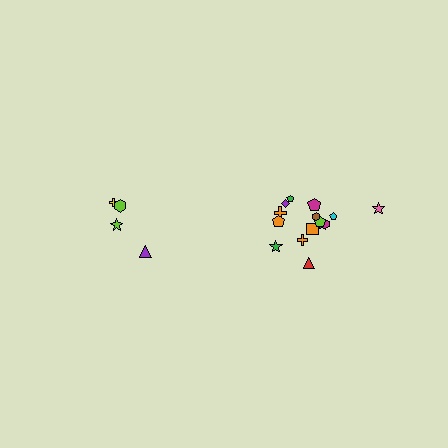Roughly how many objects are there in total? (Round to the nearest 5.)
Roughly 20 objects in total.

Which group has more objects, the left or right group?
The right group.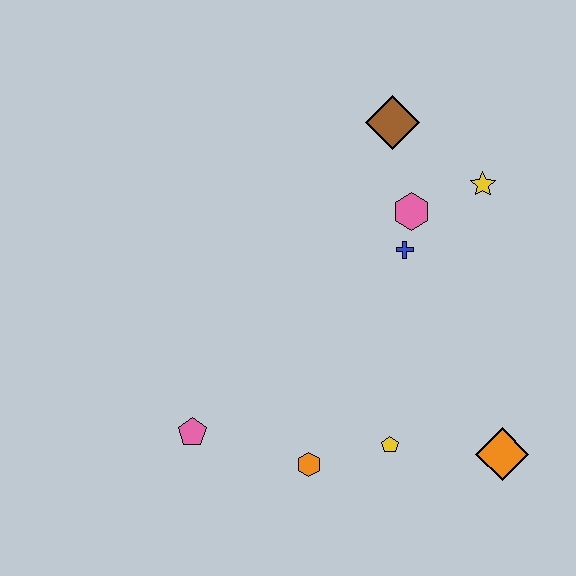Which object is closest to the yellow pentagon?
The orange hexagon is closest to the yellow pentagon.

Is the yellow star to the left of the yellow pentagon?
No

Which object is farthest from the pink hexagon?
The pink pentagon is farthest from the pink hexagon.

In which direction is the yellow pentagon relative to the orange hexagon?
The yellow pentagon is to the right of the orange hexagon.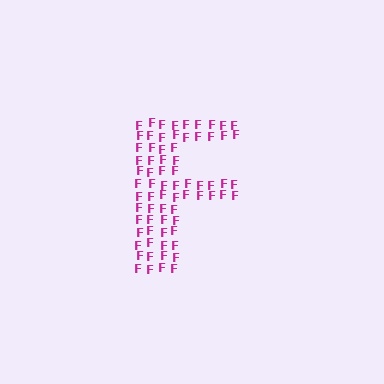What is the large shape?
The large shape is the letter F.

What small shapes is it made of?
It is made of small letter F's.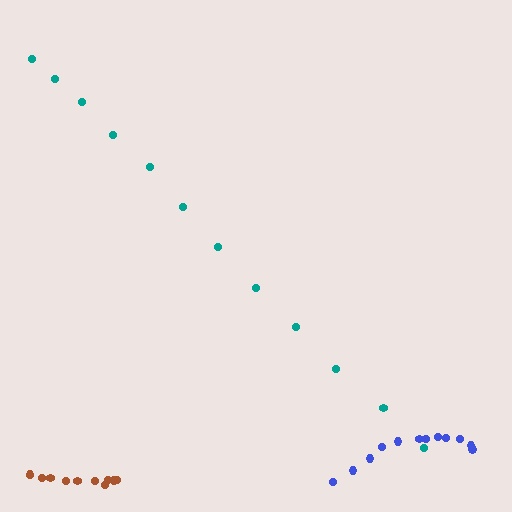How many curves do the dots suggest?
There are 3 distinct paths.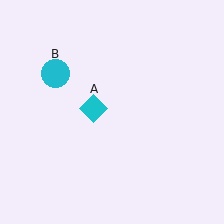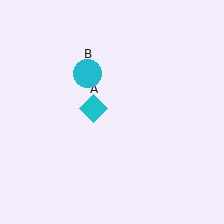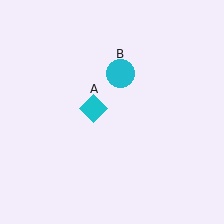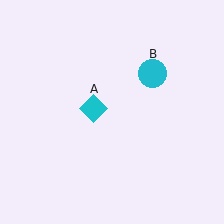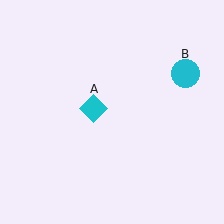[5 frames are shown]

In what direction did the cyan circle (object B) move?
The cyan circle (object B) moved right.